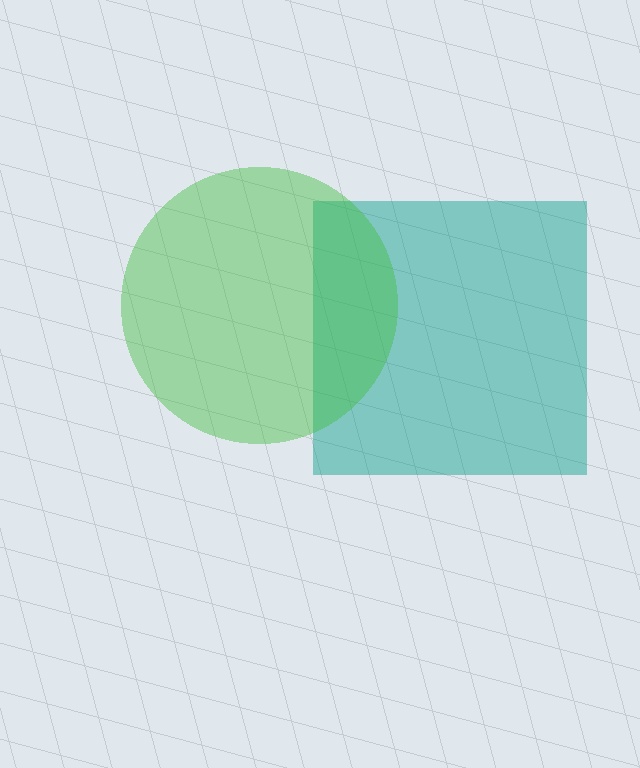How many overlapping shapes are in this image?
There are 2 overlapping shapes in the image.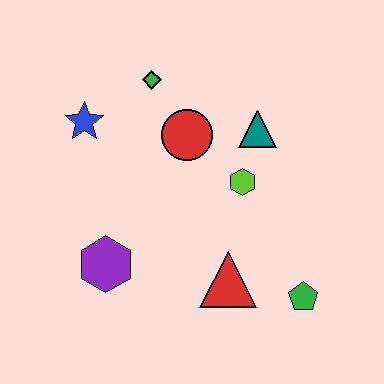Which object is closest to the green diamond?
The red circle is closest to the green diamond.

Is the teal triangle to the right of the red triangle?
Yes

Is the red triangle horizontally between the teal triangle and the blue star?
Yes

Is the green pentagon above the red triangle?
No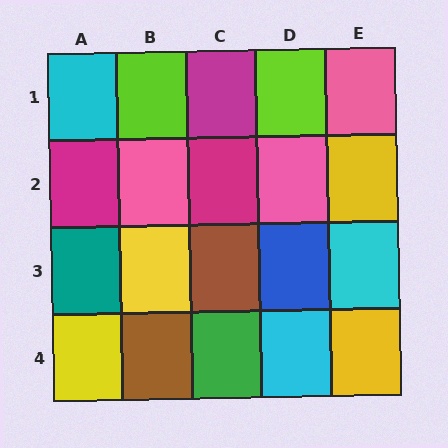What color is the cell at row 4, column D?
Cyan.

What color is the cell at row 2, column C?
Magenta.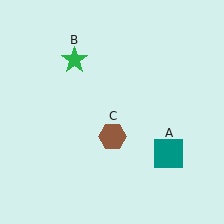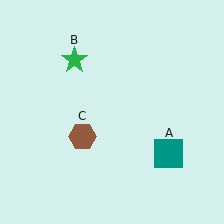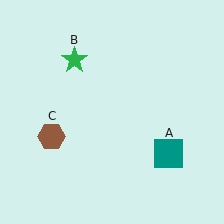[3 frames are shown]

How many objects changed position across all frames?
1 object changed position: brown hexagon (object C).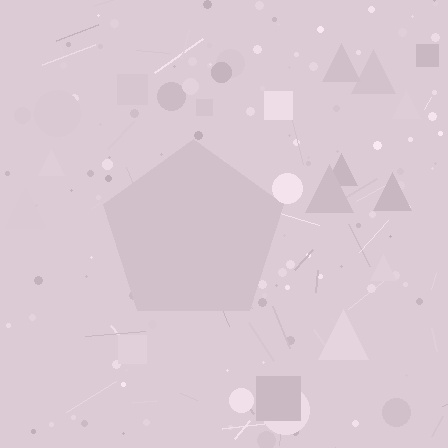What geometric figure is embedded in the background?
A pentagon is embedded in the background.